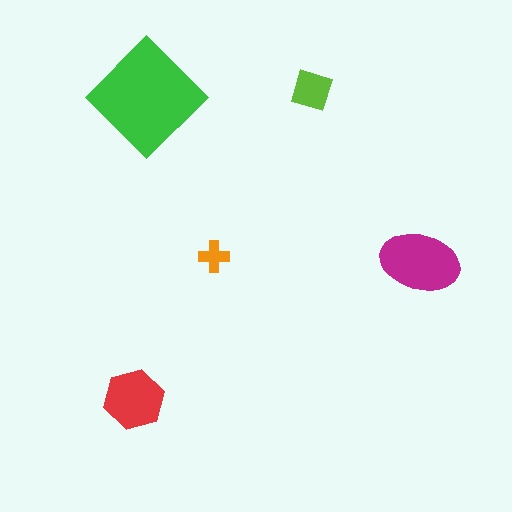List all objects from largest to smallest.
The green diamond, the magenta ellipse, the red hexagon, the lime square, the orange cross.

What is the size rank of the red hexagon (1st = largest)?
3rd.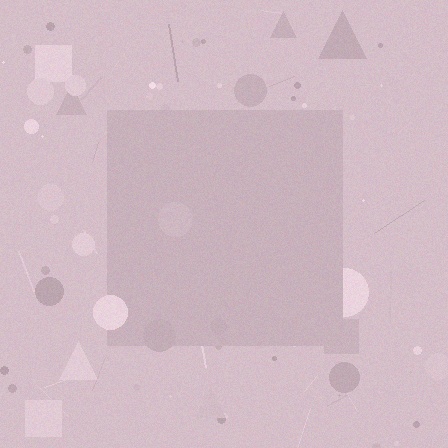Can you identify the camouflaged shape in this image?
The camouflaged shape is a square.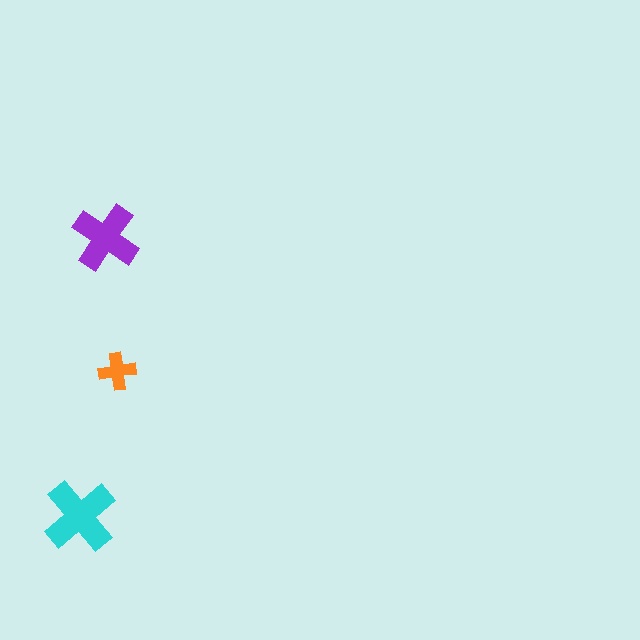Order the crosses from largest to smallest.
the cyan one, the purple one, the orange one.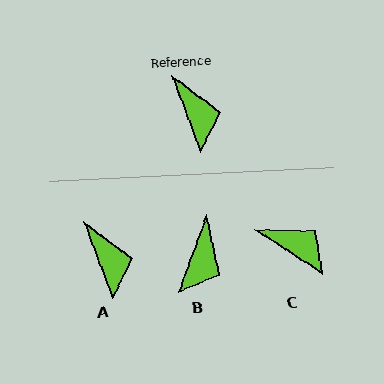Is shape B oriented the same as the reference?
No, it is off by about 40 degrees.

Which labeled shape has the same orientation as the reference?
A.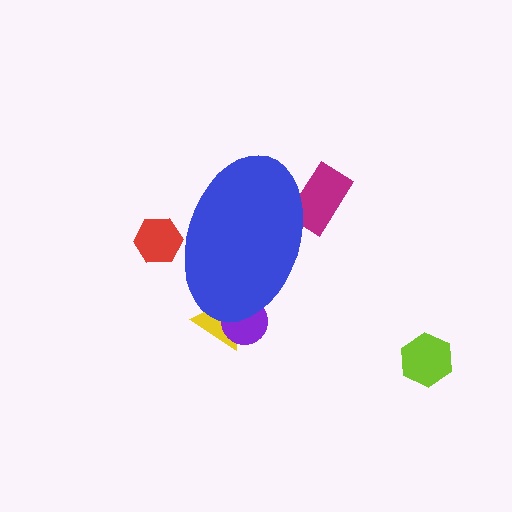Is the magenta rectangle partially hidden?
Yes, the magenta rectangle is partially hidden behind the blue ellipse.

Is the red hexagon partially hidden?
Yes, the red hexagon is partially hidden behind the blue ellipse.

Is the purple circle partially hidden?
Yes, the purple circle is partially hidden behind the blue ellipse.